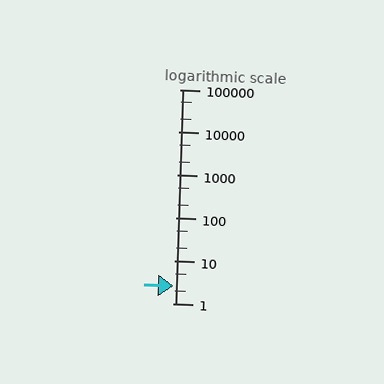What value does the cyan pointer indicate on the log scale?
The pointer indicates approximately 2.5.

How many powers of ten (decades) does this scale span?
The scale spans 5 decades, from 1 to 100000.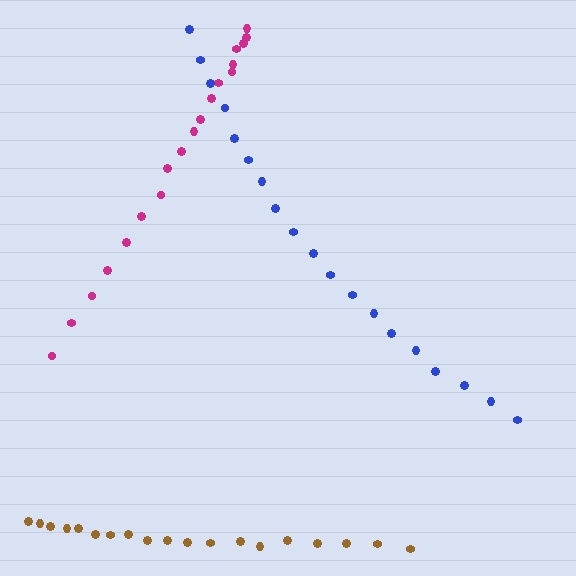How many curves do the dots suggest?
There are 3 distinct paths.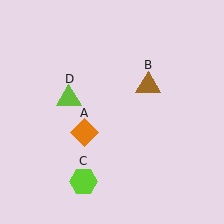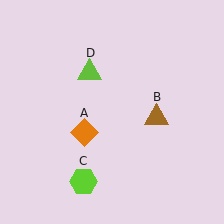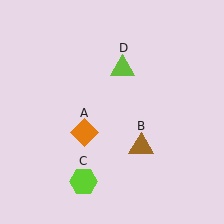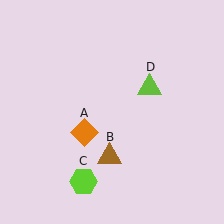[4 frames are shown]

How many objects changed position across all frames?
2 objects changed position: brown triangle (object B), lime triangle (object D).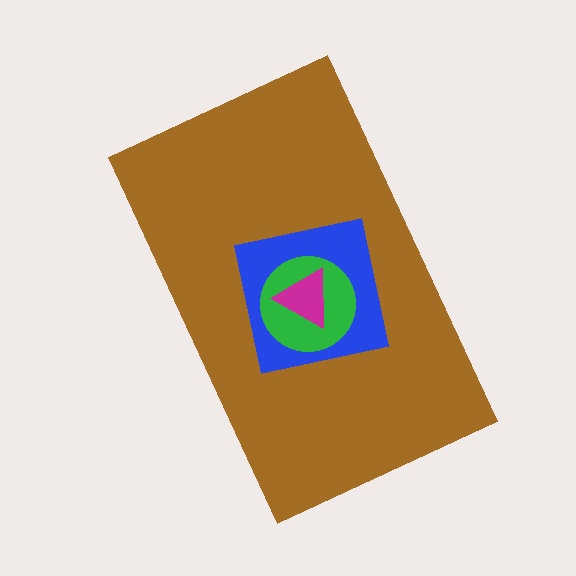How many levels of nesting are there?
4.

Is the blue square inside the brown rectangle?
Yes.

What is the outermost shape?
The brown rectangle.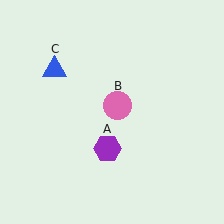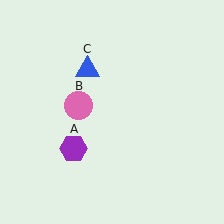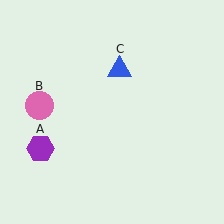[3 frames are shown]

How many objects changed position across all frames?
3 objects changed position: purple hexagon (object A), pink circle (object B), blue triangle (object C).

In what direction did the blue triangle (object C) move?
The blue triangle (object C) moved right.